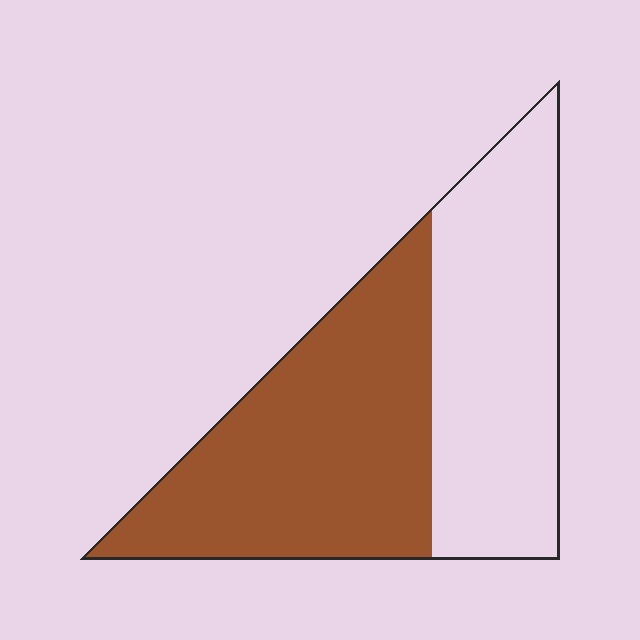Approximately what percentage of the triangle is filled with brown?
Approximately 55%.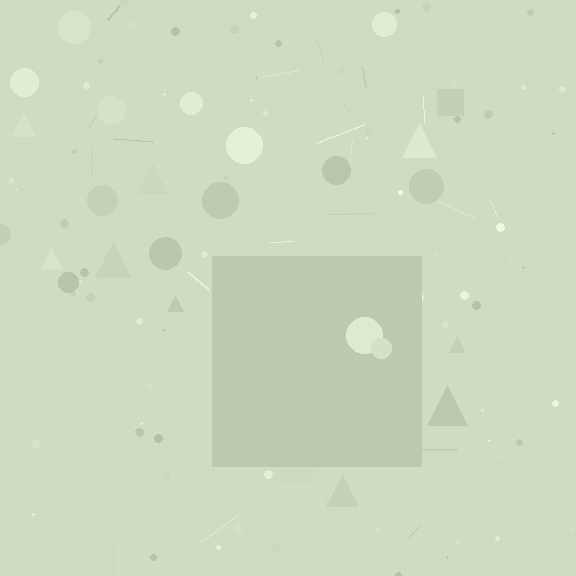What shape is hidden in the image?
A square is hidden in the image.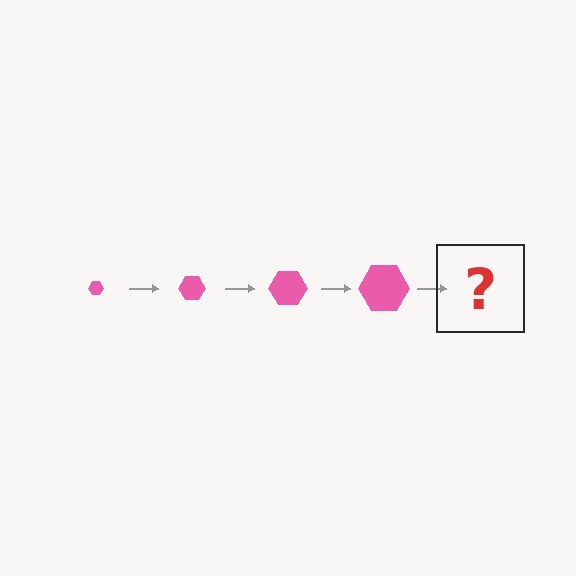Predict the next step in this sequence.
The next step is a pink hexagon, larger than the previous one.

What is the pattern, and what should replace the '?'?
The pattern is that the hexagon gets progressively larger each step. The '?' should be a pink hexagon, larger than the previous one.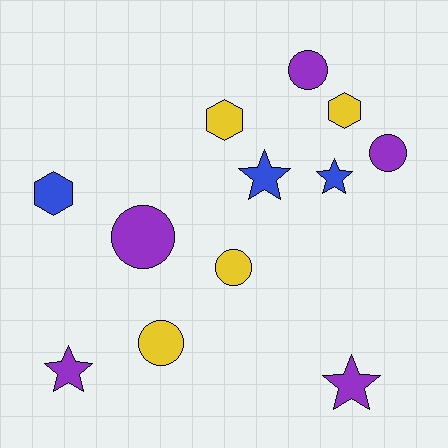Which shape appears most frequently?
Circle, with 5 objects.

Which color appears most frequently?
Purple, with 5 objects.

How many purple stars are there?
There are 2 purple stars.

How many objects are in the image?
There are 12 objects.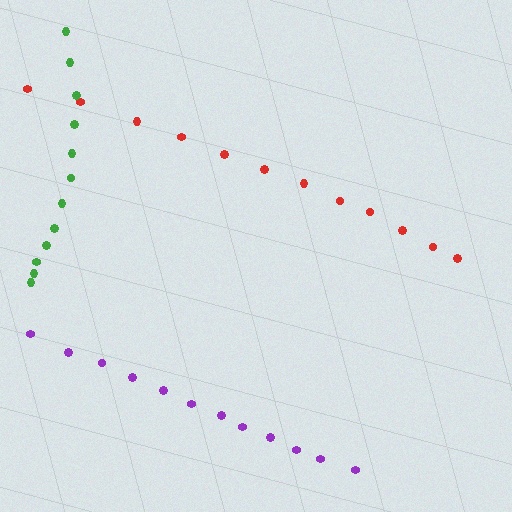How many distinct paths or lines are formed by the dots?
There are 3 distinct paths.